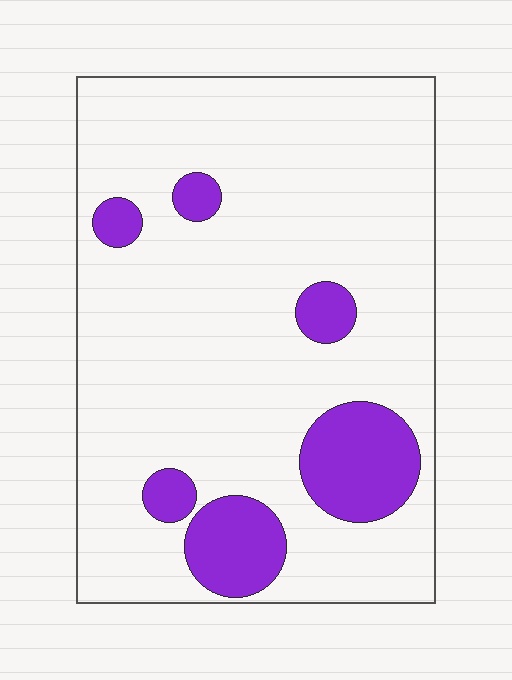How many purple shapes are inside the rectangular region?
6.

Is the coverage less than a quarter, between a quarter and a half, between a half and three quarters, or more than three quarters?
Less than a quarter.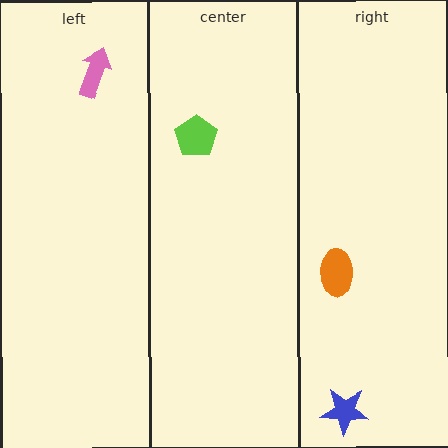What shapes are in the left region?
The pink arrow.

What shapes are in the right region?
The blue star, the orange ellipse.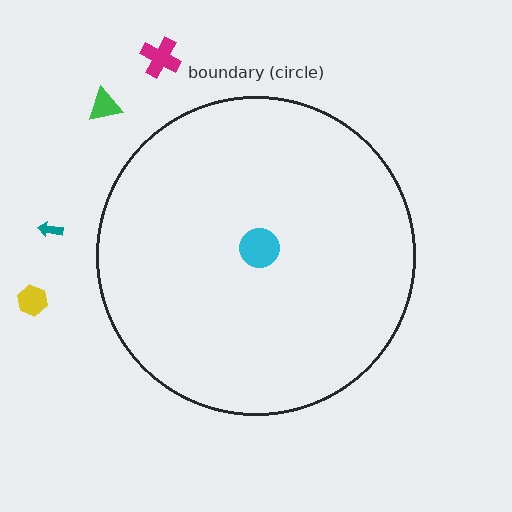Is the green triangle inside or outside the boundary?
Outside.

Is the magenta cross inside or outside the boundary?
Outside.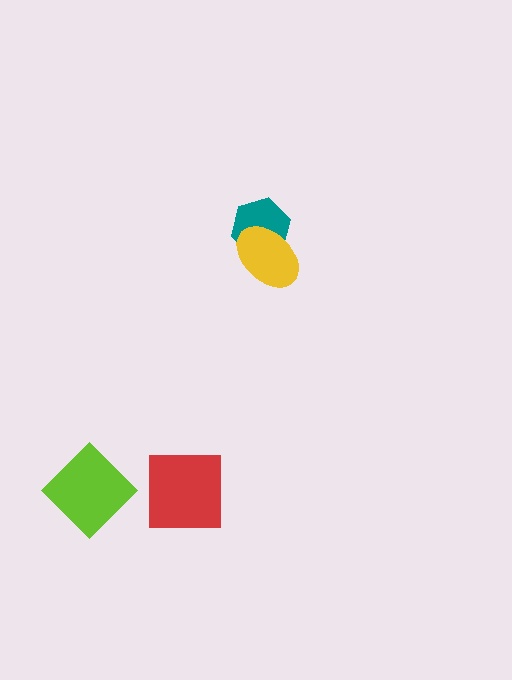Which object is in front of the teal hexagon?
The yellow ellipse is in front of the teal hexagon.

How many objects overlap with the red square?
0 objects overlap with the red square.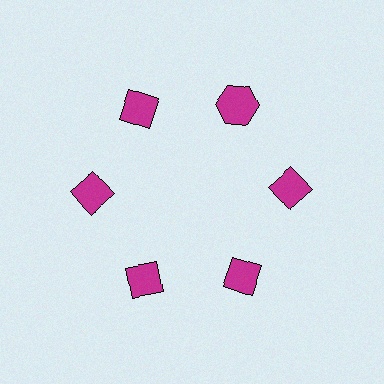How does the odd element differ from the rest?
It has a different shape: hexagon instead of diamond.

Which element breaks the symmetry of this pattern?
The magenta hexagon at roughly the 1 o'clock position breaks the symmetry. All other shapes are magenta diamonds.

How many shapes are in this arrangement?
There are 6 shapes arranged in a ring pattern.